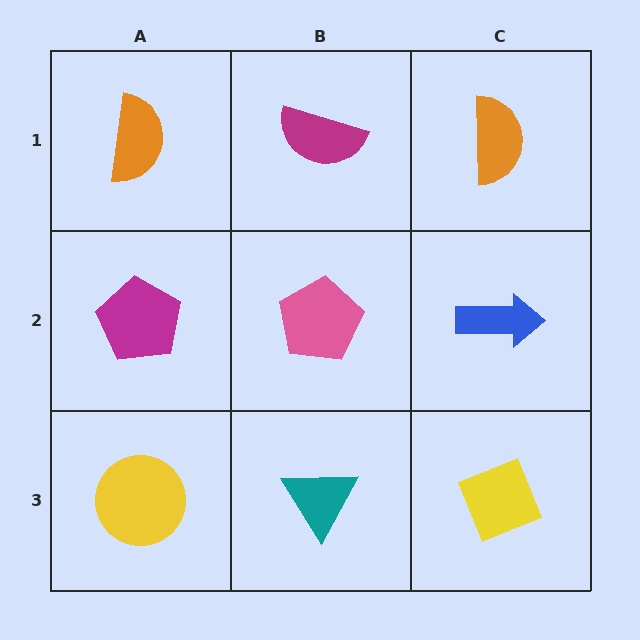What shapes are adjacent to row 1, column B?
A pink pentagon (row 2, column B), an orange semicircle (row 1, column A), an orange semicircle (row 1, column C).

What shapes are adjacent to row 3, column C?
A blue arrow (row 2, column C), a teal triangle (row 3, column B).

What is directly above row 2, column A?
An orange semicircle.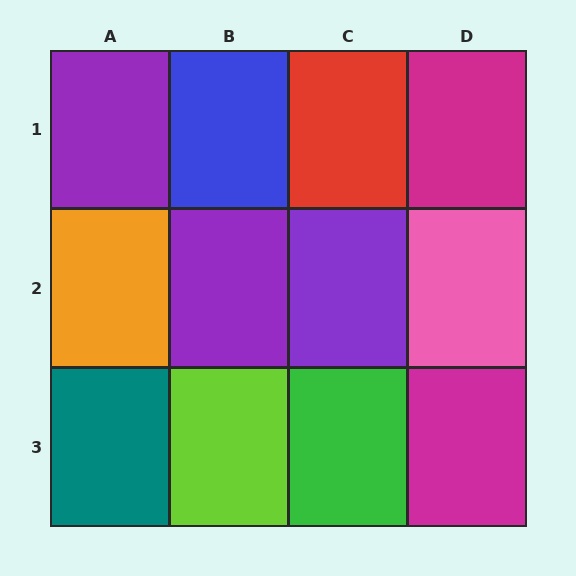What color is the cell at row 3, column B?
Lime.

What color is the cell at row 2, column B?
Purple.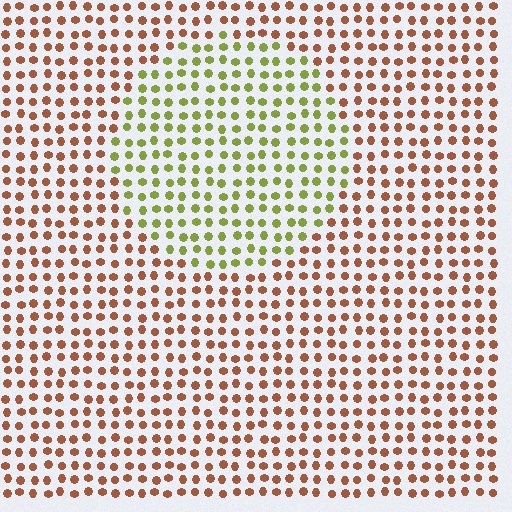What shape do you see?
I see a circle.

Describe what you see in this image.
The image is filled with small brown elements in a uniform arrangement. A circle-shaped region is visible where the elements are tinted to a slightly different hue, forming a subtle color boundary.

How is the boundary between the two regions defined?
The boundary is defined purely by a slight shift in hue (about 61 degrees). Spacing, size, and orientation are identical on both sides.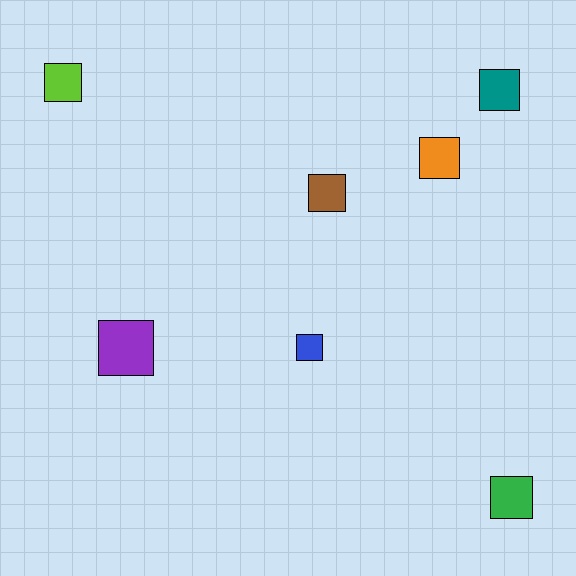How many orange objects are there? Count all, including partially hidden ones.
There is 1 orange object.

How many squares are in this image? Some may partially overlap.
There are 7 squares.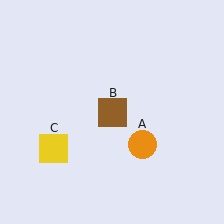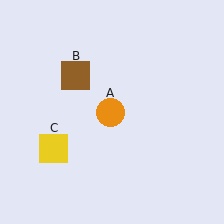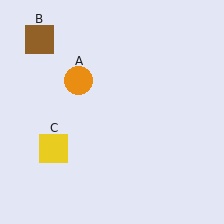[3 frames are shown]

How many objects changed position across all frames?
2 objects changed position: orange circle (object A), brown square (object B).